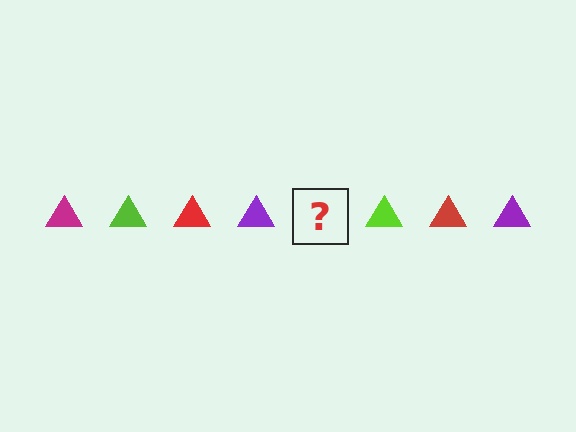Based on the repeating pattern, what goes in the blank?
The blank should be a magenta triangle.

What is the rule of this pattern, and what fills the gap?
The rule is that the pattern cycles through magenta, lime, red, purple triangles. The gap should be filled with a magenta triangle.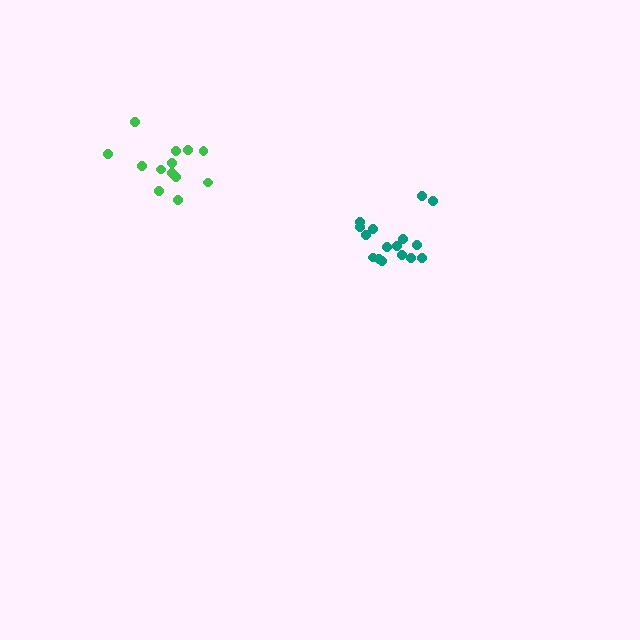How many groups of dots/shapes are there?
There are 2 groups.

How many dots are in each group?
Group 1: 16 dots, Group 2: 13 dots (29 total).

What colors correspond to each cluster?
The clusters are colored: teal, green.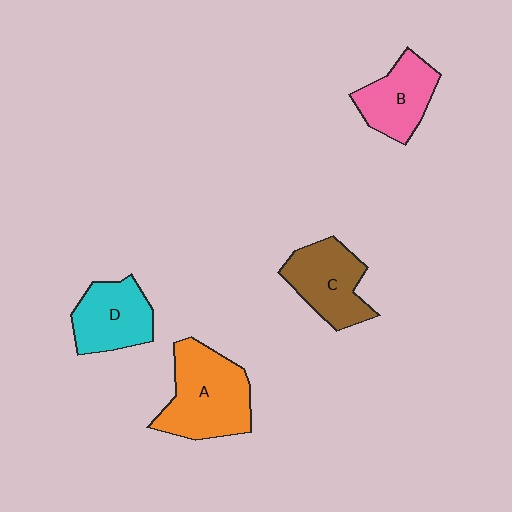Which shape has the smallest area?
Shape B (pink).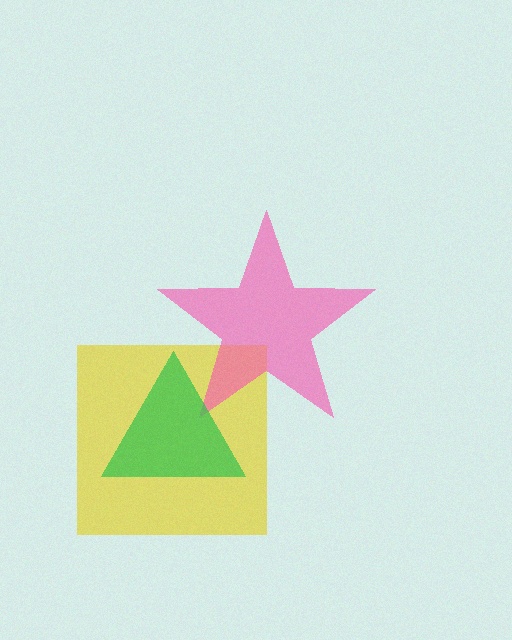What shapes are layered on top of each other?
The layered shapes are: a yellow square, a pink star, a green triangle.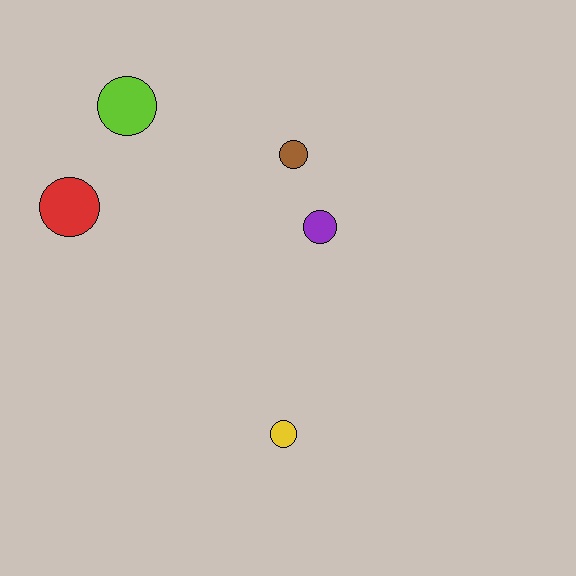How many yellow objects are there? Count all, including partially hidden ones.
There is 1 yellow object.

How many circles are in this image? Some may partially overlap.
There are 5 circles.